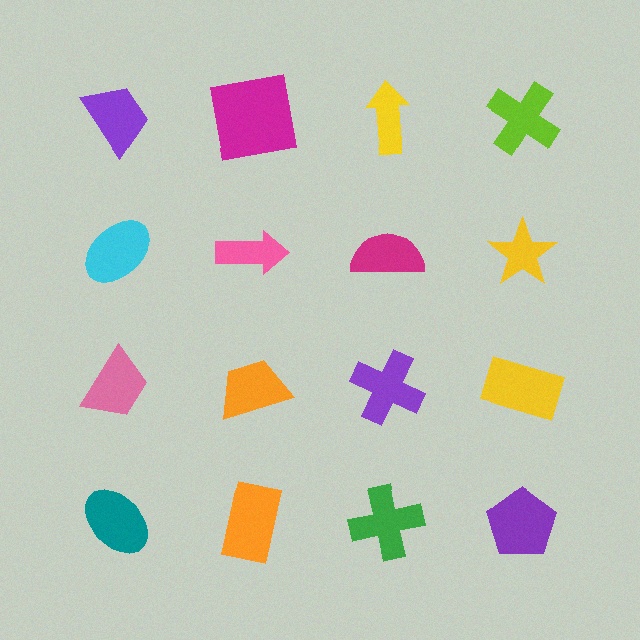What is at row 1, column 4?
A lime cross.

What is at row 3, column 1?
A pink trapezoid.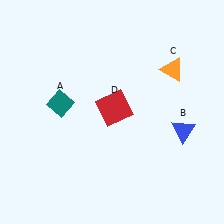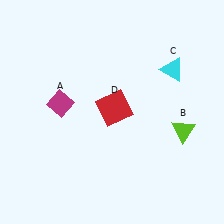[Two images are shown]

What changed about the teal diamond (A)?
In Image 1, A is teal. In Image 2, it changed to magenta.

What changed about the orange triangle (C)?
In Image 1, C is orange. In Image 2, it changed to cyan.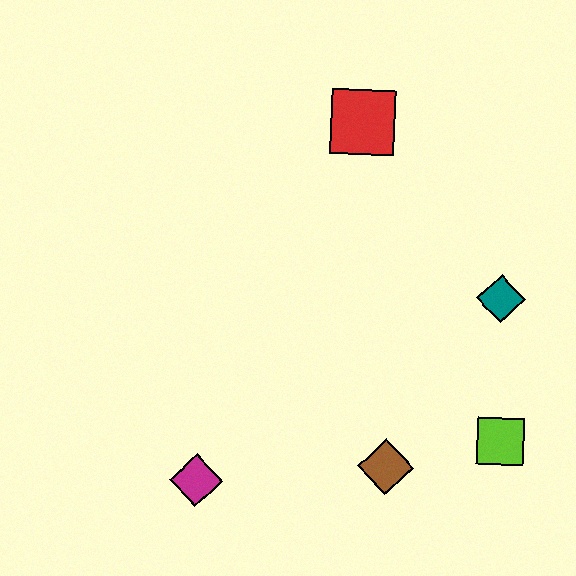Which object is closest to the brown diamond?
The lime square is closest to the brown diamond.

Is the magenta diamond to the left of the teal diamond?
Yes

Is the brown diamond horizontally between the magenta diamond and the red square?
No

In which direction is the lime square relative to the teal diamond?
The lime square is below the teal diamond.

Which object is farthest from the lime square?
The red square is farthest from the lime square.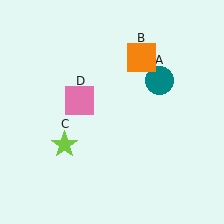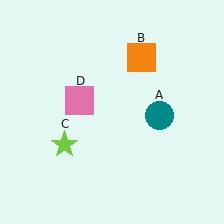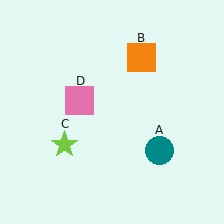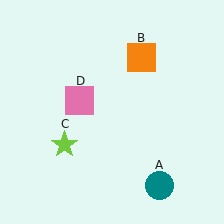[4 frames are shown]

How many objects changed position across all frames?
1 object changed position: teal circle (object A).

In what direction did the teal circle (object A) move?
The teal circle (object A) moved down.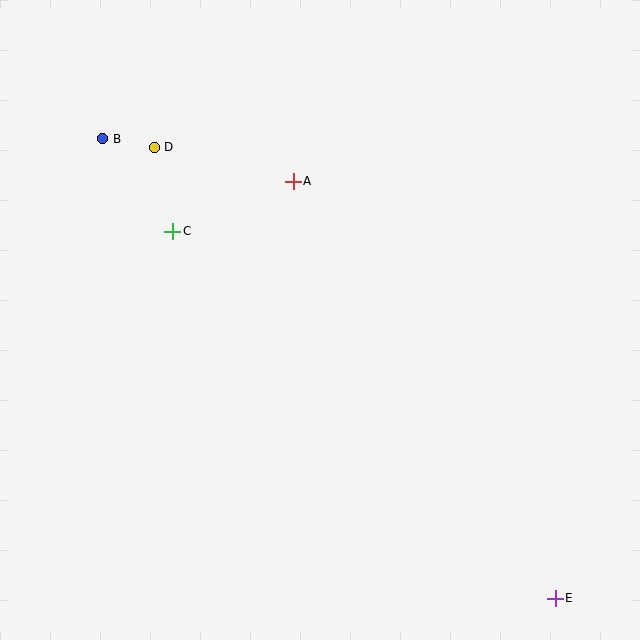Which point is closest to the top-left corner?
Point B is closest to the top-left corner.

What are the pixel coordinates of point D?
Point D is at (154, 147).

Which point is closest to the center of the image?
Point A at (293, 181) is closest to the center.